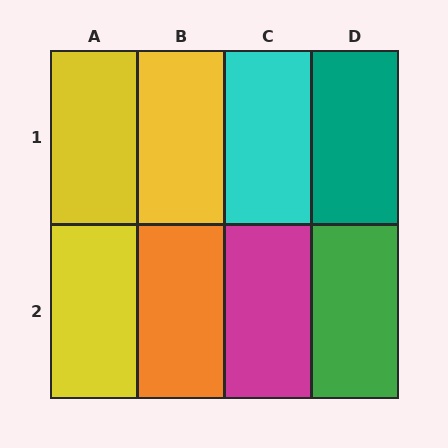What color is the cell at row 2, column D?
Green.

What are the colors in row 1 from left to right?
Yellow, yellow, cyan, teal.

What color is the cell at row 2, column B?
Orange.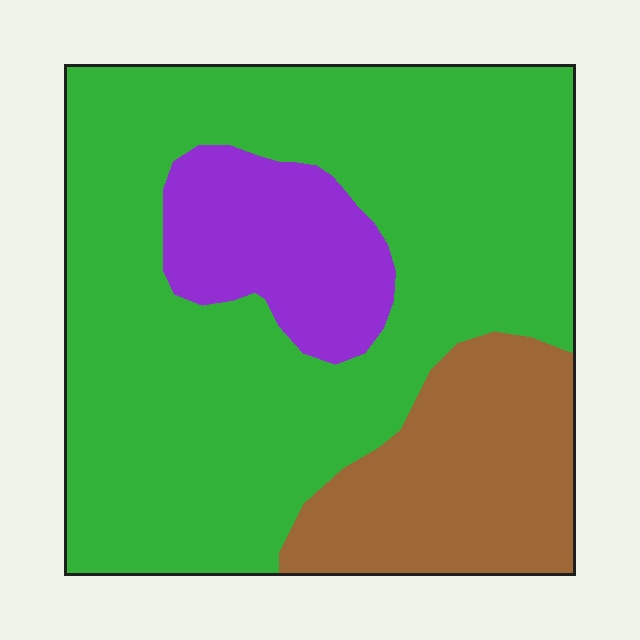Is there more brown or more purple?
Brown.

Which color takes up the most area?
Green, at roughly 65%.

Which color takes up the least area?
Purple, at roughly 15%.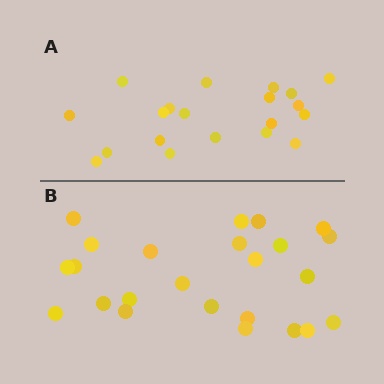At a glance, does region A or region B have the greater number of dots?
Region B (the bottom region) has more dots.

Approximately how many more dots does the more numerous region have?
Region B has about 4 more dots than region A.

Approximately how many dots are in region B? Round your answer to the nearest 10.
About 20 dots. (The exact count is 24, which rounds to 20.)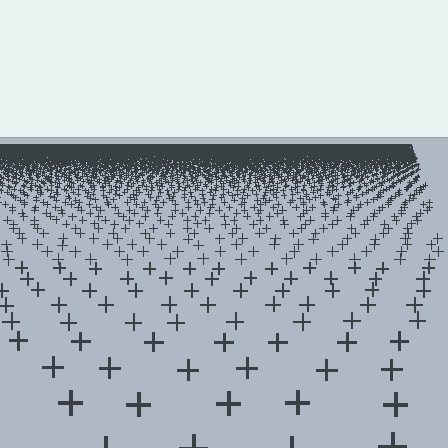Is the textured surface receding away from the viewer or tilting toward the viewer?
The surface is receding away from the viewer. Texture elements get smaller and denser toward the top.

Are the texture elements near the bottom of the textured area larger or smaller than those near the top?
Larger. Near the bottom, elements are closer to the viewer and appear at a bigger on-screen size.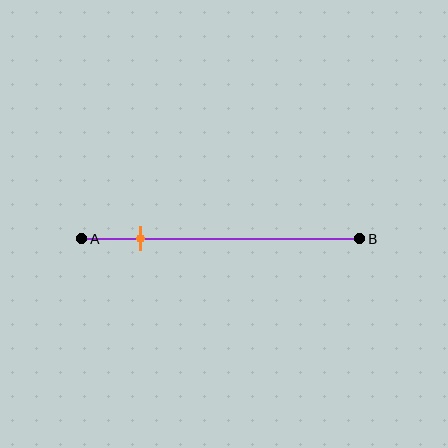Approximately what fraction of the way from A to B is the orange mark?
The orange mark is approximately 20% of the way from A to B.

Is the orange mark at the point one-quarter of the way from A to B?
No, the mark is at about 20% from A, not at the 25% one-quarter point.